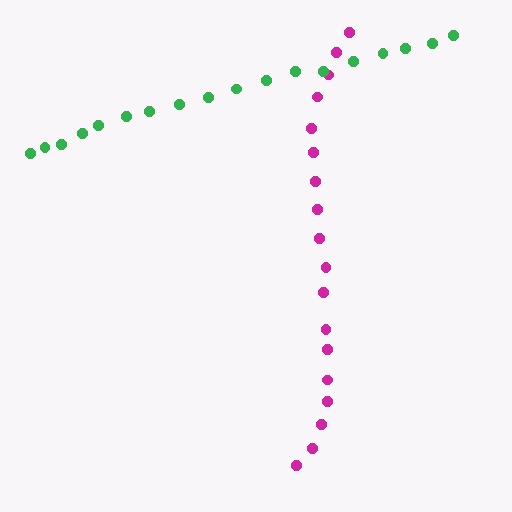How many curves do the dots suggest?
There are 2 distinct paths.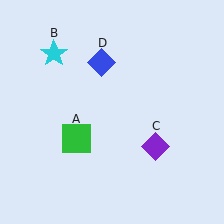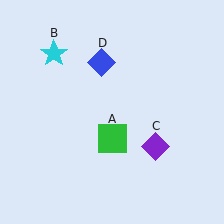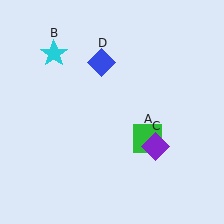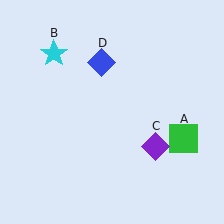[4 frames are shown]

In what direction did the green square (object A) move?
The green square (object A) moved right.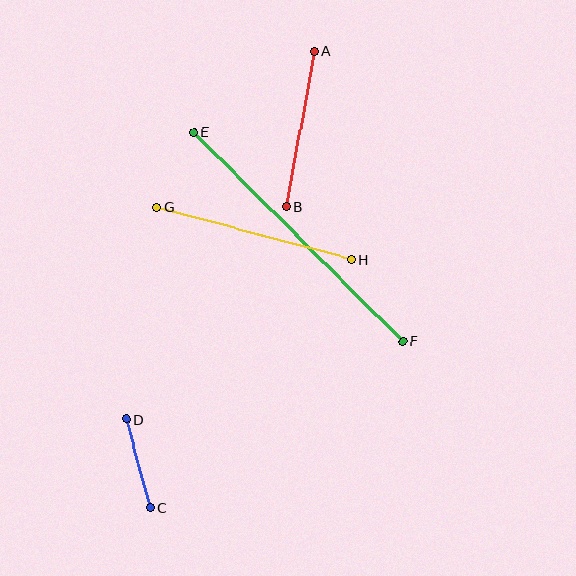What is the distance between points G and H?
The distance is approximately 202 pixels.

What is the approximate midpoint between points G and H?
The midpoint is at approximately (254, 233) pixels.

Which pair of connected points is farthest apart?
Points E and F are farthest apart.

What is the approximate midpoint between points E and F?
The midpoint is at approximately (298, 237) pixels.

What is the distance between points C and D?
The distance is approximately 91 pixels.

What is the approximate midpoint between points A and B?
The midpoint is at approximately (300, 129) pixels.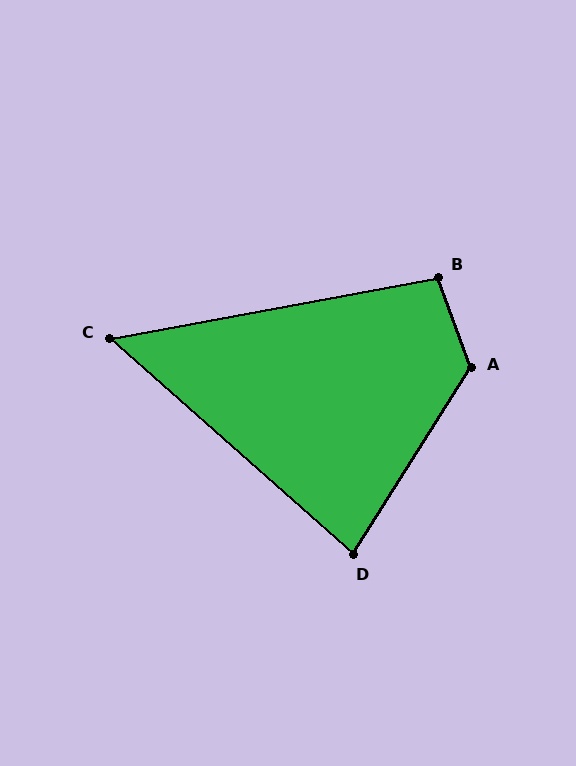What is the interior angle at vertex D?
Approximately 81 degrees (acute).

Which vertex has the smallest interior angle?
C, at approximately 52 degrees.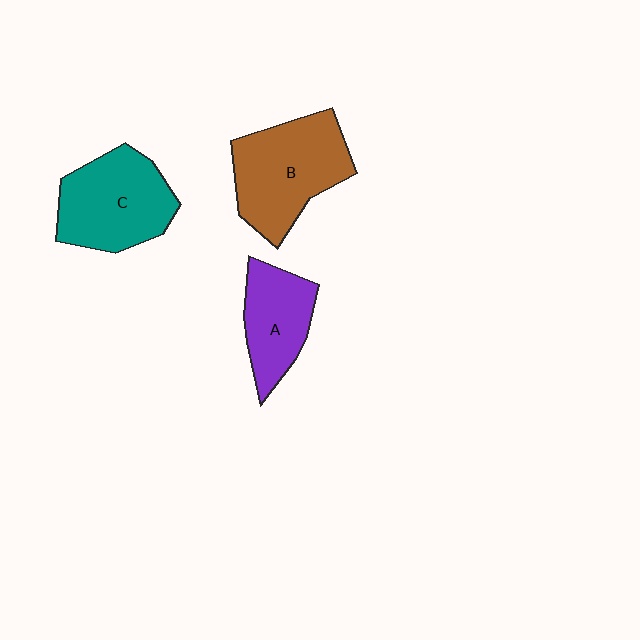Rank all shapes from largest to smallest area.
From largest to smallest: B (brown), C (teal), A (purple).